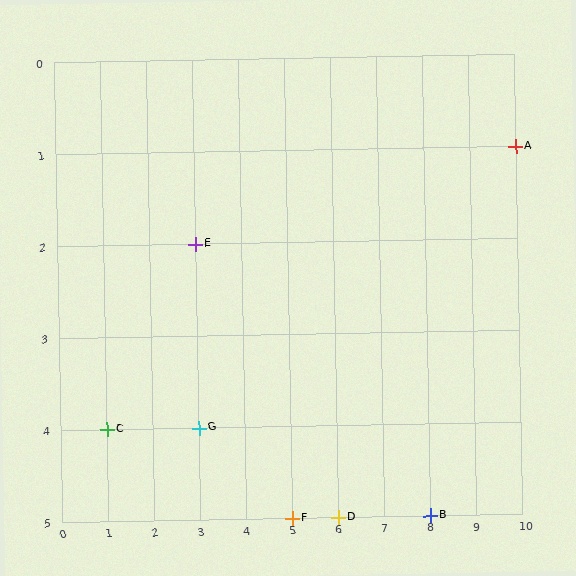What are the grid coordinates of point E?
Point E is at grid coordinates (3, 2).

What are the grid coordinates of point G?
Point G is at grid coordinates (3, 4).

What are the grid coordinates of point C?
Point C is at grid coordinates (1, 4).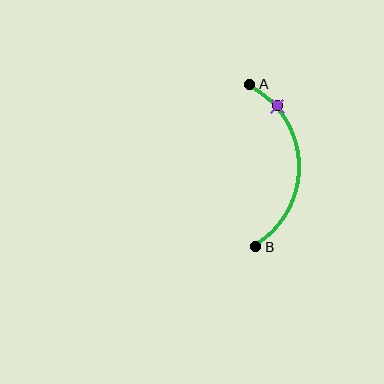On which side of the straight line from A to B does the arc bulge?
The arc bulges to the right of the straight line connecting A and B.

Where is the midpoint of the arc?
The arc midpoint is the point on the curve farthest from the straight line joining A and B. It sits to the right of that line.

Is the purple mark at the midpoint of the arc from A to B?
No. The purple mark lies on the arc but is closer to endpoint A. The arc midpoint would be at the point on the curve equidistant along the arc from both A and B.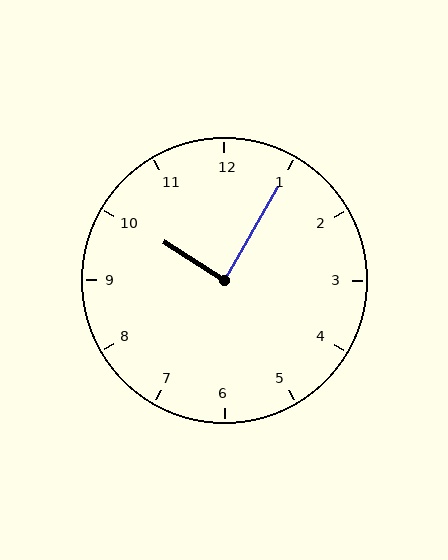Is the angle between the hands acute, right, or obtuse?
It is right.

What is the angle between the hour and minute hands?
Approximately 88 degrees.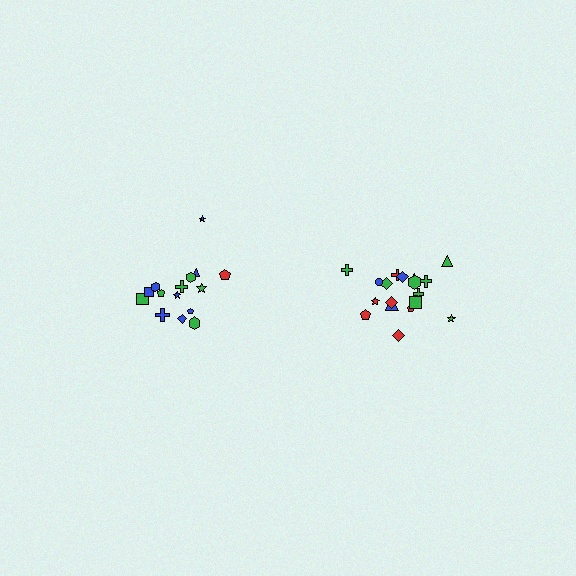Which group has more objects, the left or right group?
The right group.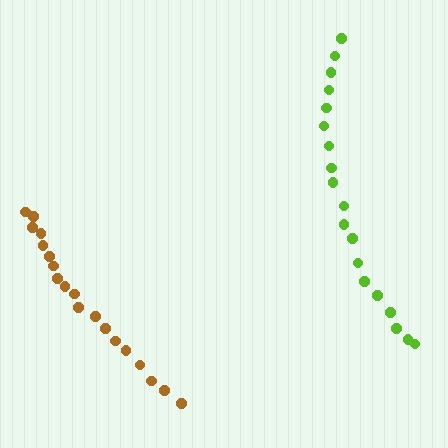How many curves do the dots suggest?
There are 2 distinct paths.